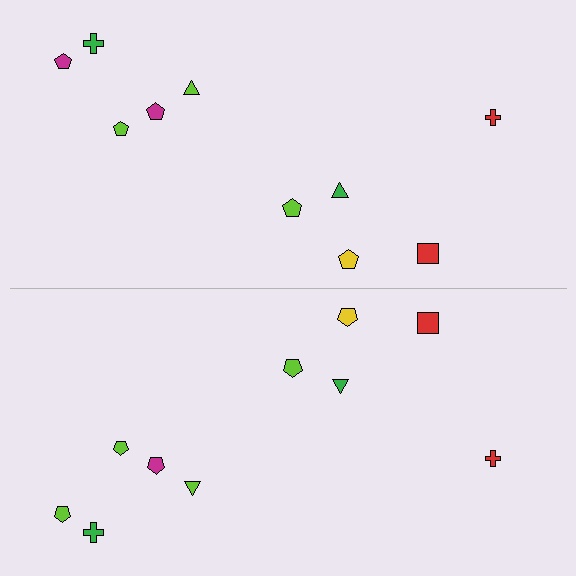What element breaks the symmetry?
The lime pentagon on the bottom side breaks the symmetry — its mirror counterpart is magenta.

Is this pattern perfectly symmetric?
No, the pattern is not perfectly symmetric. The lime pentagon on the bottom side breaks the symmetry — its mirror counterpart is magenta.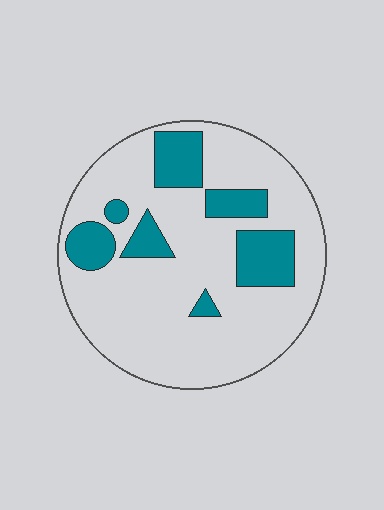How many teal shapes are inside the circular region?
7.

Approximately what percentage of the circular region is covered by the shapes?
Approximately 20%.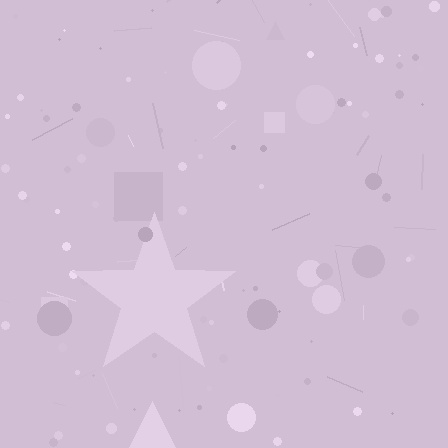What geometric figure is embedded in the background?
A star is embedded in the background.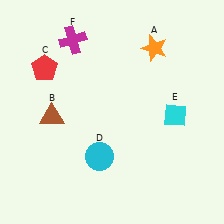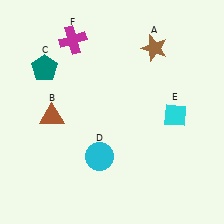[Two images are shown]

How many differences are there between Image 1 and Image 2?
There are 2 differences between the two images.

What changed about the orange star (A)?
In Image 1, A is orange. In Image 2, it changed to brown.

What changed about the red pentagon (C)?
In Image 1, C is red. In Image 2, it changed to teal.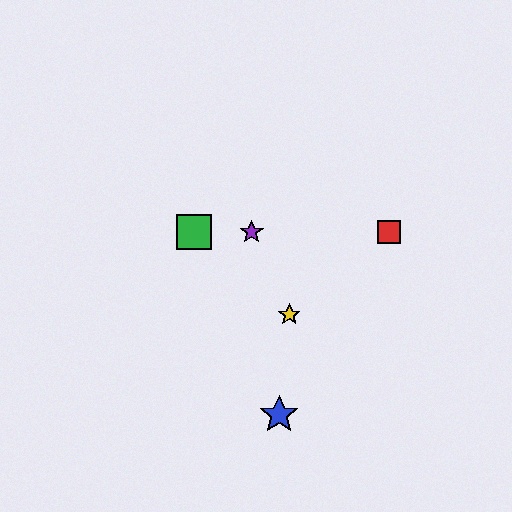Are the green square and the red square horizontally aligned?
Yes, both are at y≈232.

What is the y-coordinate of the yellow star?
The yellow star is at y≈315.